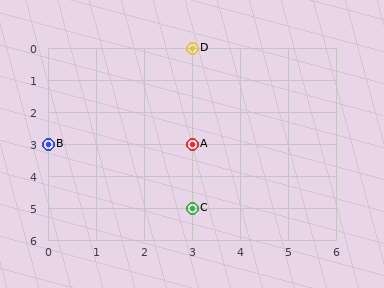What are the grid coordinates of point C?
Point C is at grid coordinates (3, 5).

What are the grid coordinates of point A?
Point A is at grid coordinates (3, 3).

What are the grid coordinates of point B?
Point B is at grid coordinates (0, 3).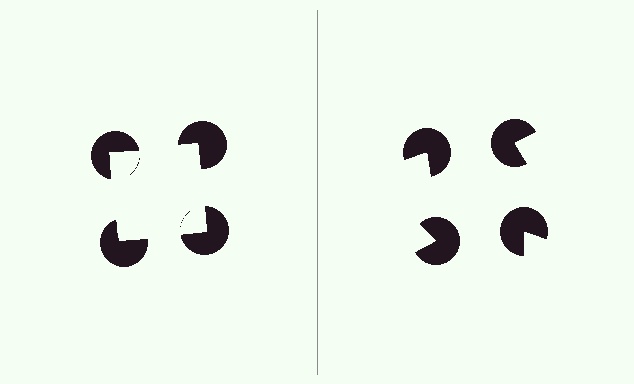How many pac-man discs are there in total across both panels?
8 — 4 on each side.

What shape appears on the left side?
An illusory square.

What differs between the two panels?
The pac-man discs are positioned identically on both sides; only the wedge orientations differ. On the left they align to a square; on the right they are misaligned.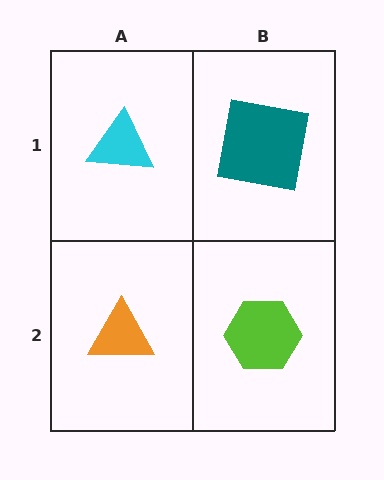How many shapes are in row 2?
2 shapes.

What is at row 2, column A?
An orange triangle.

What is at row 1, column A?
A cyan triangle.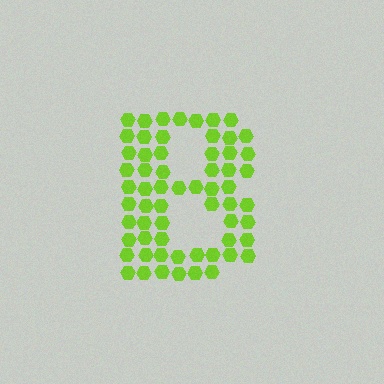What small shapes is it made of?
It is made of small hexagons.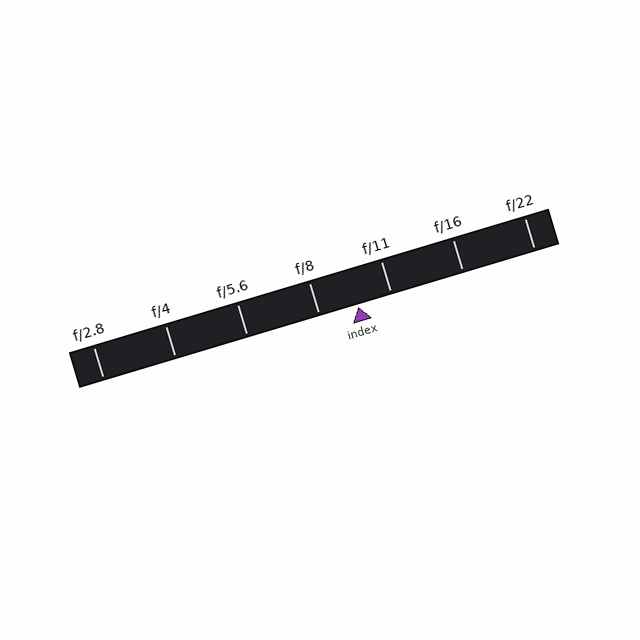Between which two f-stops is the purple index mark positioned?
The index mark is between f/8 and f/11.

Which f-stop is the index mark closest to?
The index mark is closest to f/11.